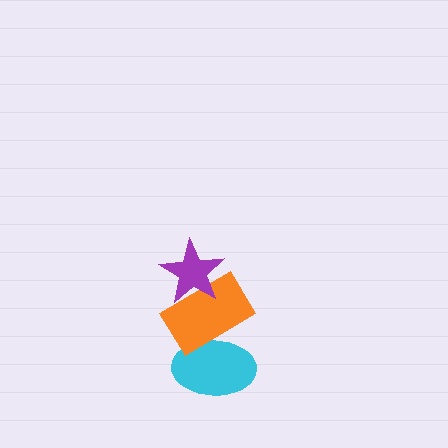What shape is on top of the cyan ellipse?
The orange rectangle is on top of the cyan ellipse.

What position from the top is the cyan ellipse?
The cyan ellipse is 3rd from the top.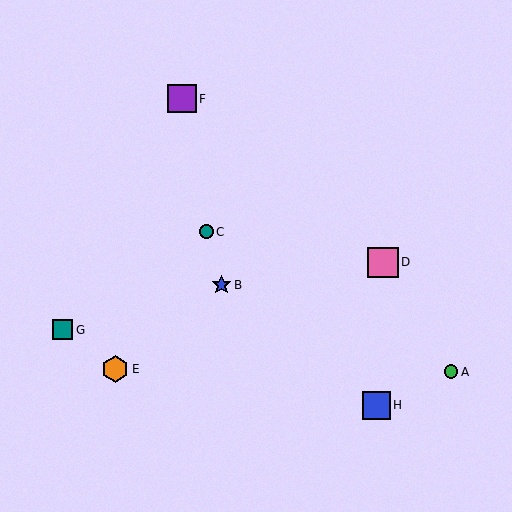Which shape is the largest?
The pink square (labeled D) is the largest.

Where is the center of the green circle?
The center of the green circle is at (451, 372).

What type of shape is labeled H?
Shape H is a blue square.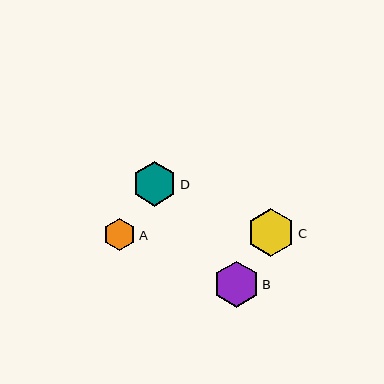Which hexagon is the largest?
Hexagon C is the largest with a size of approximately 48 pixels.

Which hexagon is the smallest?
Hexagon A is the smallest with a size of approximately 32 pixels.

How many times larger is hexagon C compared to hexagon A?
Hexagon C is approximately 1.5 times the size of hexagon A.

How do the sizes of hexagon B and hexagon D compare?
Hexagon B and hexagon D are approximately the same size.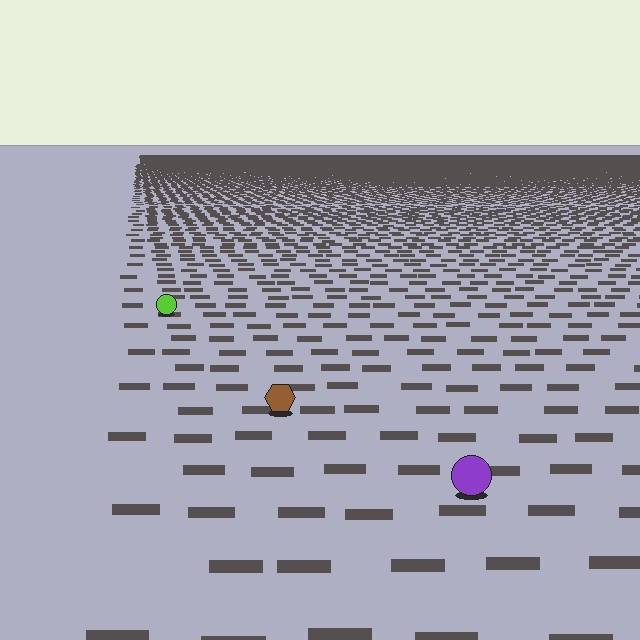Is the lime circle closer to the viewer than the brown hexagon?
No. The brown hexagon is closer — you can tell from the texture gradient: the ground texture is coarser near it.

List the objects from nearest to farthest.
From nearest to farthest: the purple circle, the brown hexagon, the lime circle.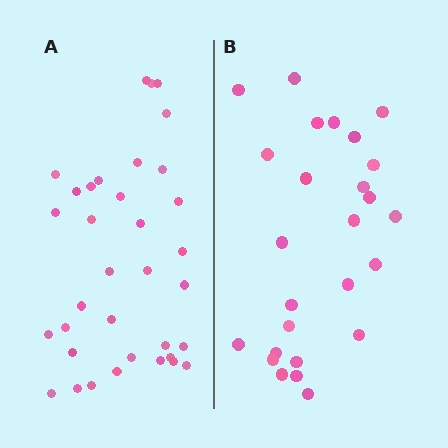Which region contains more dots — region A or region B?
Region A (the left region) has more dots.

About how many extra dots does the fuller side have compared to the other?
Region A has roughly 8 or so more dots than region B.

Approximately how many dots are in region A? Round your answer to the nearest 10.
About 40 dots. (The exact count is 35, which rounds to 40.)